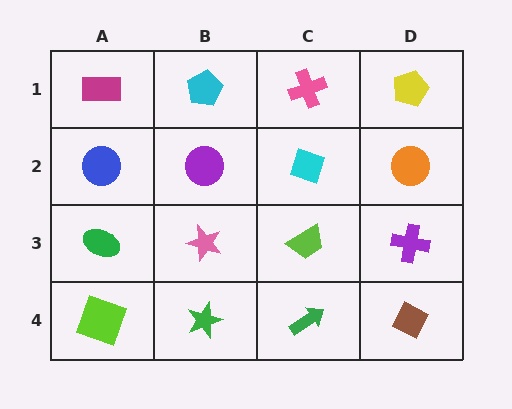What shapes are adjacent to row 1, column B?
A purple circle (row 2, column B), a magenta rectangle (row 1, column A), a pink cross (row 1, column C).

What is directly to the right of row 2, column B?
A cyan diamond.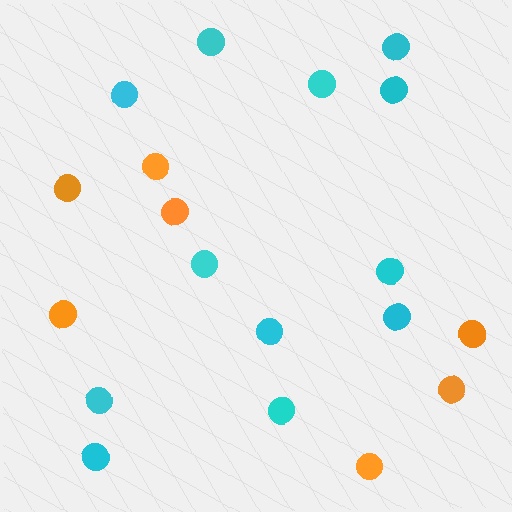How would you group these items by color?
There are 2 groups: one group of cyan circles (12) and one group of orange circles (7).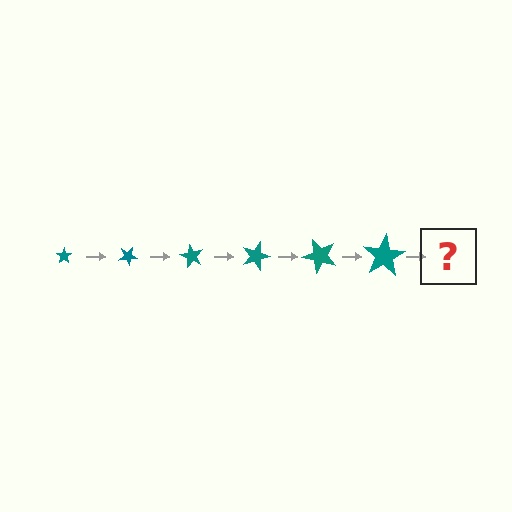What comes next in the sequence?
The next element should be a star, larger than the previous one and rotated 180 degrees from the start.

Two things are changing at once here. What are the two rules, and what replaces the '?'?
The two rules are that the star grows larger each step and it rotates 30 degrees each step. The '?' should be a star, larger than the previous one and rotated 180 degrees from the start.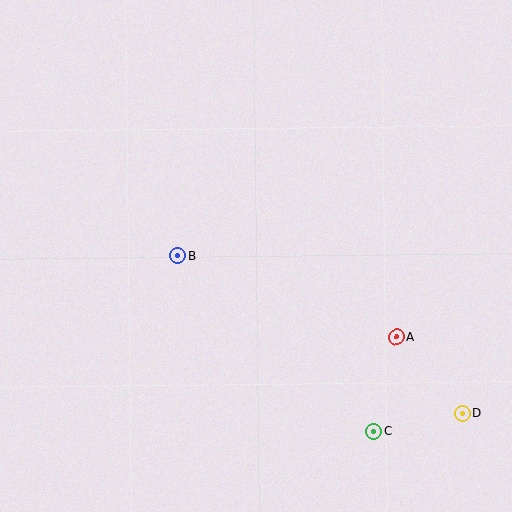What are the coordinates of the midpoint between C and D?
The midpoint between C and D is at (418, 422).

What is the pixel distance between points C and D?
The distance between C and D is 90 pixels.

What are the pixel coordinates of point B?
Point B is at (178, 255).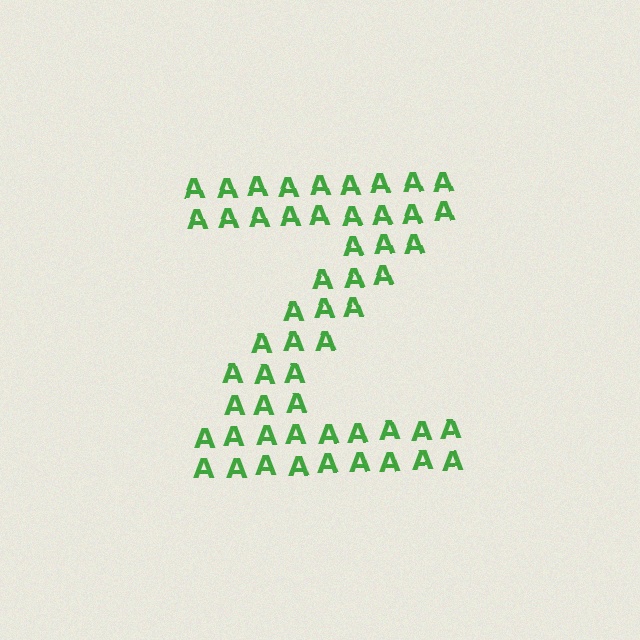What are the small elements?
The small elements are letter A's.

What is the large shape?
The large shape is the letter Z.